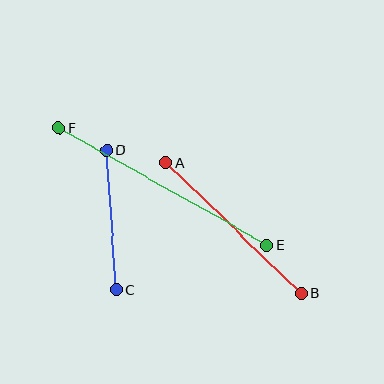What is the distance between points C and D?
The distance is approximately 140 pixels.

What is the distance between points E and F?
The distance is approximately 240 pixels.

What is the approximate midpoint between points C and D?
The midpoint is at approximately (111, 220) pixels.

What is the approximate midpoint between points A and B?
The midpoint is at approximately (233, 228) pixels.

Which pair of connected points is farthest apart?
Points E and F are farthest apart.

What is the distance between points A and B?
The distance is approximately 188 pixels.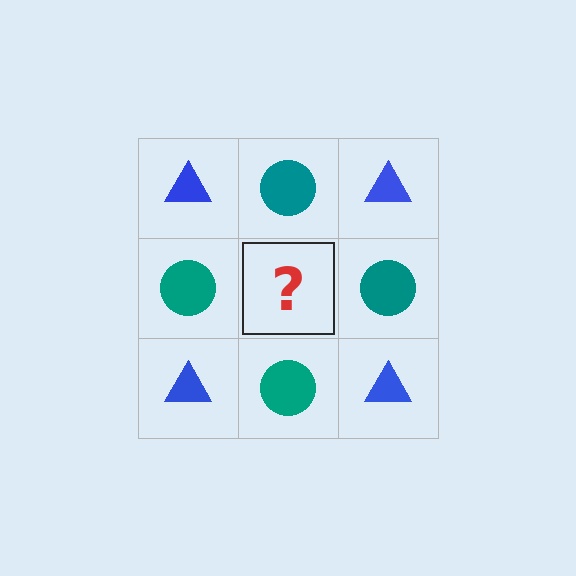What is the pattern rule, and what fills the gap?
The rule is that it alternates blue triangle and teal circle in a checkerboard pattern. The gap should be filled with a blue triangle.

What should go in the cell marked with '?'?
The missing cell should contain a blue triangle.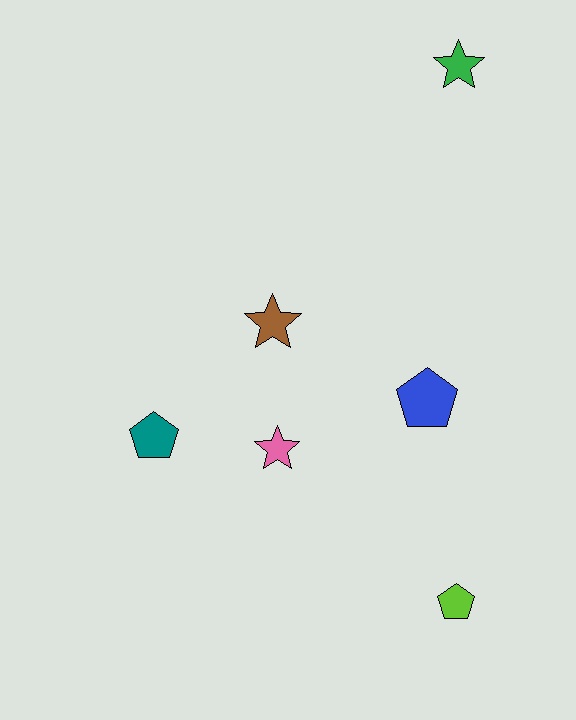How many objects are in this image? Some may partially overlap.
There are 6 objects.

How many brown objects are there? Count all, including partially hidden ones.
There is 1 brown object.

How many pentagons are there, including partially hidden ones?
There are 3 pentagons.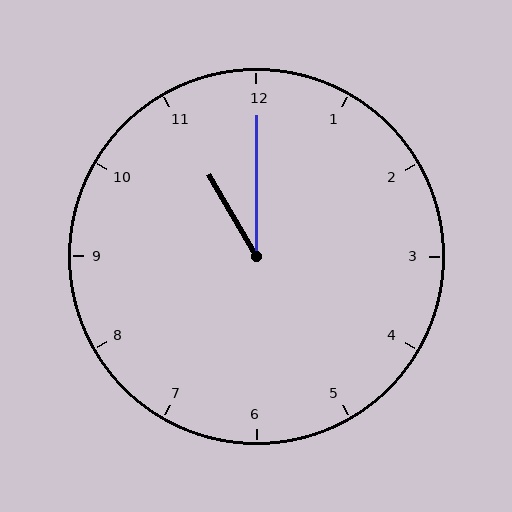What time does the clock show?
11:00.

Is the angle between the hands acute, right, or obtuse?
It is acute.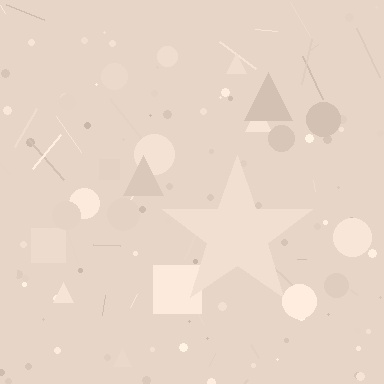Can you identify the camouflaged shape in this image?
The camouflaged shape is a star.